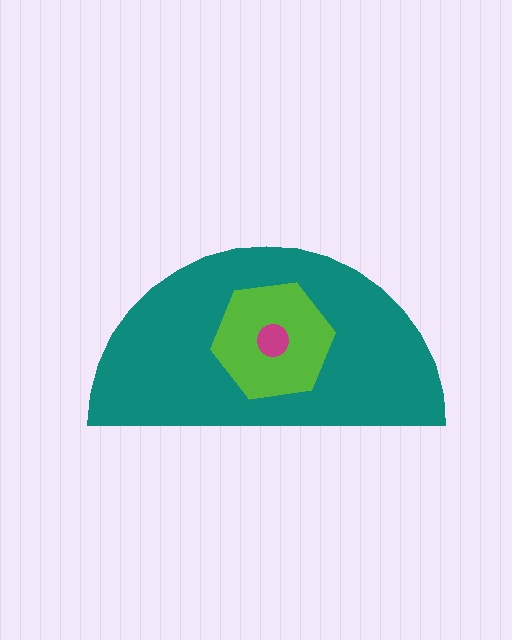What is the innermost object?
The magenta circle.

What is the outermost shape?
The teal semicircle.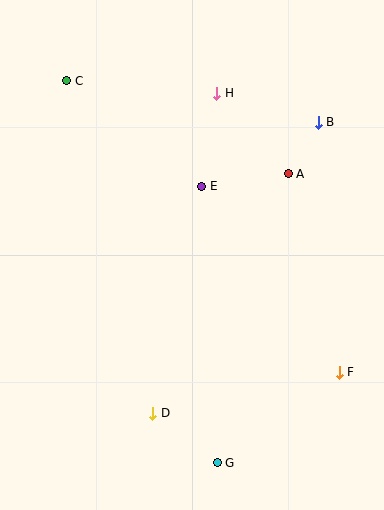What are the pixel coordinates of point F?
Point F is at (339, 372).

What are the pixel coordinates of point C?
Point C is at (67, 81).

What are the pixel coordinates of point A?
Point A is at (288, 174).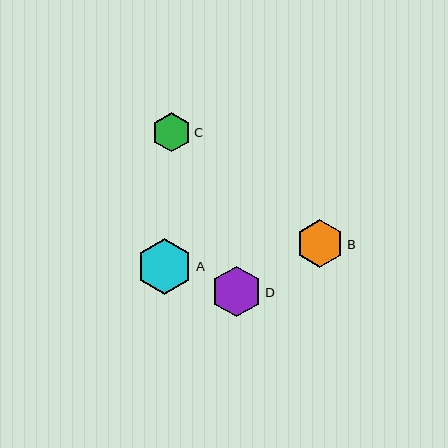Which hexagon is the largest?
Hexagon A is the largest with a size of approximately 56 pixels.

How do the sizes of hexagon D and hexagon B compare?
Hexagon D and hexagon B are approximately the same size.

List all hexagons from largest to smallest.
From largest to smallest: A, D, B, C.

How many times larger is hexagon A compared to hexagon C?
Hexagon A is approximately 1.4 times the size of hexagon C.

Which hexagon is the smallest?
Hexagon C is the smallest with a size of approximately 39 pixels.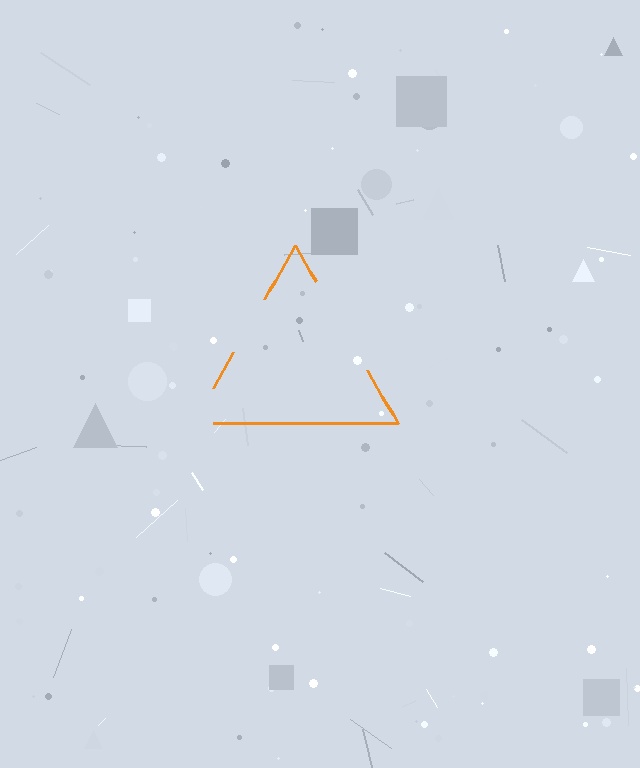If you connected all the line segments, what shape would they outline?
They would outline a triangle.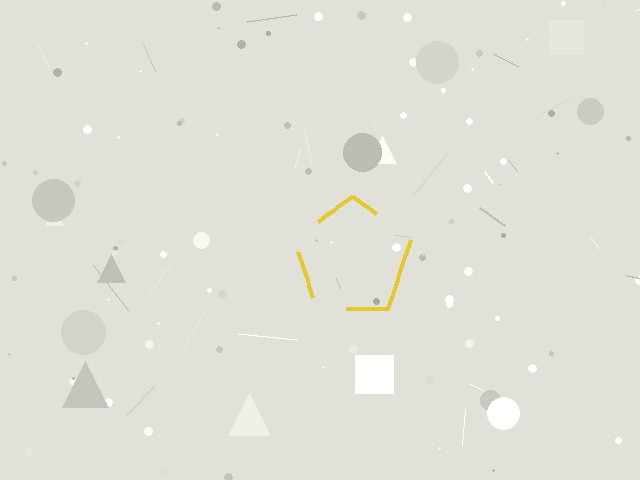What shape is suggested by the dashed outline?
The dashed outline suggests a pentagon.